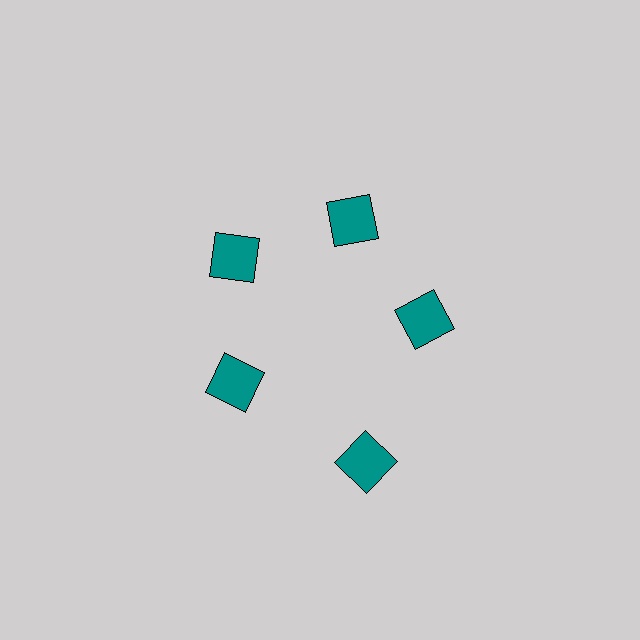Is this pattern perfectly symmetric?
No. The 5 teal squares are arranged in a ring, but one element near the 5 o'clock position is pushed outward from the center, breaking the 5-fold rotational symmetry.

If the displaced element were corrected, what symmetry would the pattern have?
It would have 5-fold rotational symmetry — the pattern would map onto itself every 72 degrees.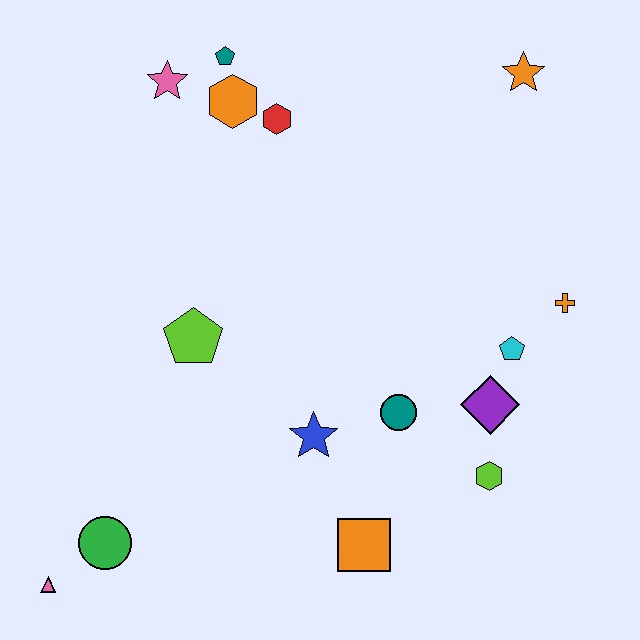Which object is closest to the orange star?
The orange cross is closest to the orange star.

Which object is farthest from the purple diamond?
The pink triangle is farthest from the purple diamond.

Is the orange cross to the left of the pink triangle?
No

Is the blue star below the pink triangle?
No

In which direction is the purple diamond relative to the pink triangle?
The purple diamond is to the right of the pink triangle.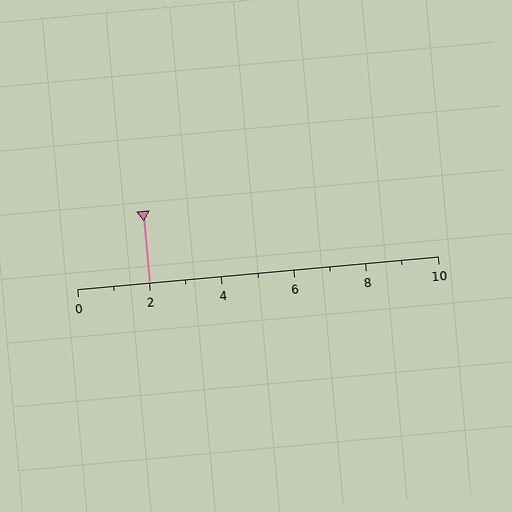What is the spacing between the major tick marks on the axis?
The major ticks are spaced 2 apart.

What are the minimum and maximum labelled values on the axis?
The axis runs from 0 to 10.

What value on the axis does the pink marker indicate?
The marker indicates approximately 2.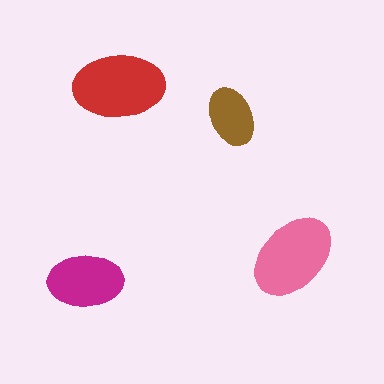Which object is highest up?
The red ellipse is topmost.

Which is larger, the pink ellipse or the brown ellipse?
The pink one.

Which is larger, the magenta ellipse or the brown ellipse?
The magenta one.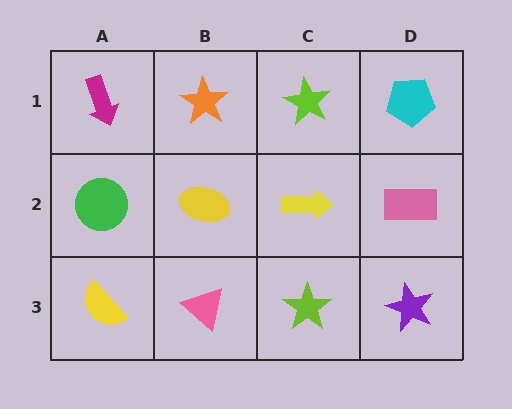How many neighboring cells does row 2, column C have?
4.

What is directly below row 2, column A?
A yellow semicircle.